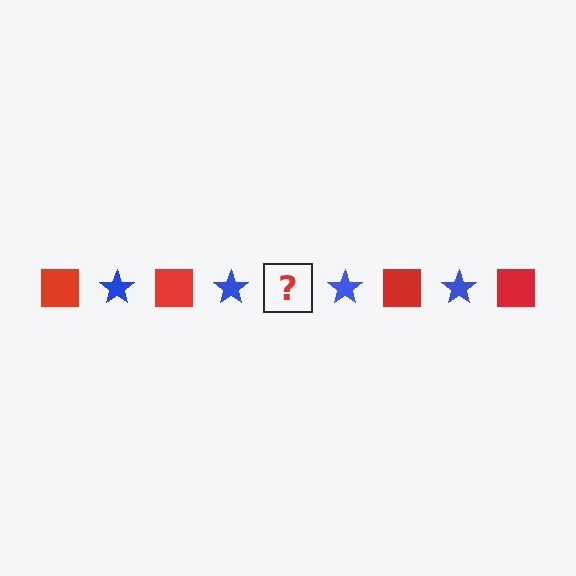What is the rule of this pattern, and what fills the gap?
The rule is that the pattern alternates between red square and blue star. The gap should be filled with a red square.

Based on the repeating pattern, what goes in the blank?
The blank should be a red square.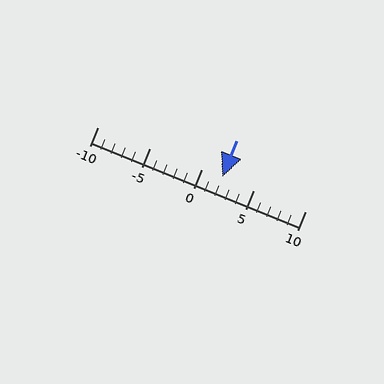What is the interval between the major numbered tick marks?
The major tick marks are spaced 5 units apart.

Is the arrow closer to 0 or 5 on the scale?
The arrow is closer to 0.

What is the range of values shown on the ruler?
The ruler shows values from -10 to 10.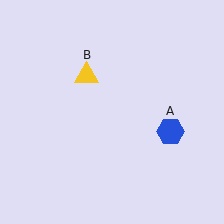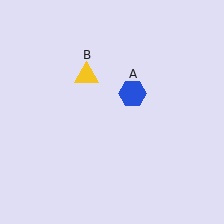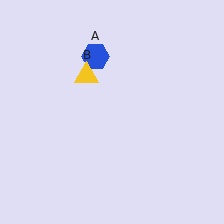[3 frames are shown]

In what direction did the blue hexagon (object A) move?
The blue hexagon (object A) moved up and to the left.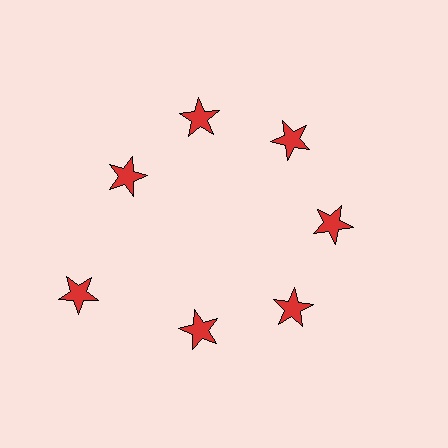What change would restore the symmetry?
The symmetry would be restored by moving it inward, back onto the ring so that all 7 stars sit at equal angles and equal distance from the center.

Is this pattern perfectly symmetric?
No. The 7 red stars are arranged in a ring, but one element near the 8 o'clock position is pushed outward from the center, breaking the 7-fold rotational symmetry.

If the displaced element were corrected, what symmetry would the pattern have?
It would have 7-fold rotational symmetry — the pattern would map onto itself every 51 degrees.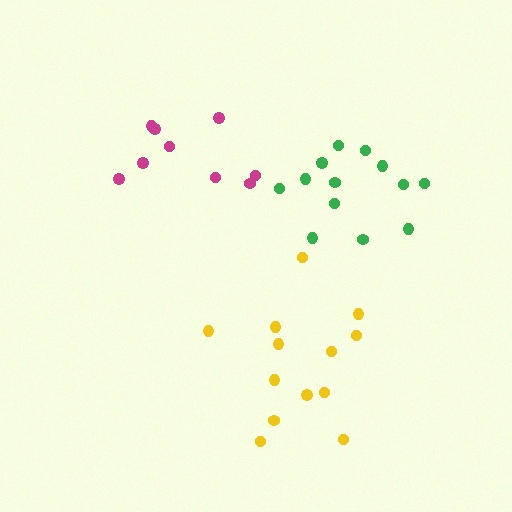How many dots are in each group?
Group 1: 9 dots, Group 2: 13 dots, Group 3: 13 dots (35 total).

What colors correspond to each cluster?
The clusters are colored: magenta, yellow, green.